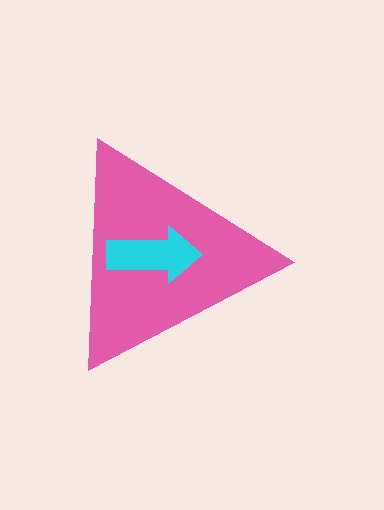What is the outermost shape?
The pink triangle.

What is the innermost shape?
The cyan arrow.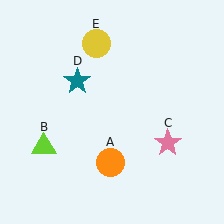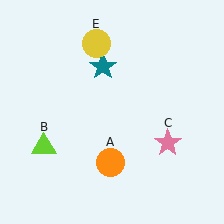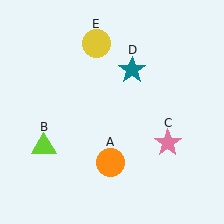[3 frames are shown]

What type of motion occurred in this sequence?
The teal star (object D) rotated clockwise around the center of the scene.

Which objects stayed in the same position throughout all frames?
Orange circle (object A) and lime triangle (object B) and pink star (object C) and yellow circle (object E) remained stationary.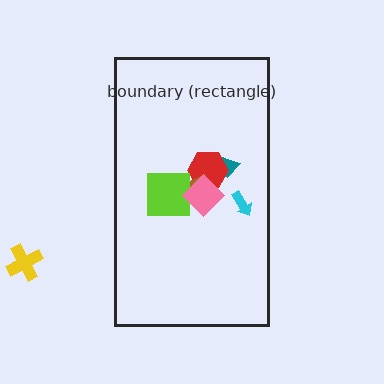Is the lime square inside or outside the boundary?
Inside.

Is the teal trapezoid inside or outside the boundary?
Inside.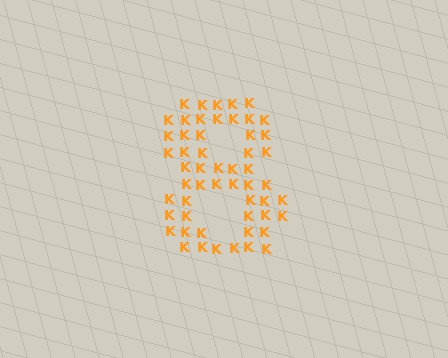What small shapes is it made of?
It is made of small letter K's.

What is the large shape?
The large shape is the digit 8.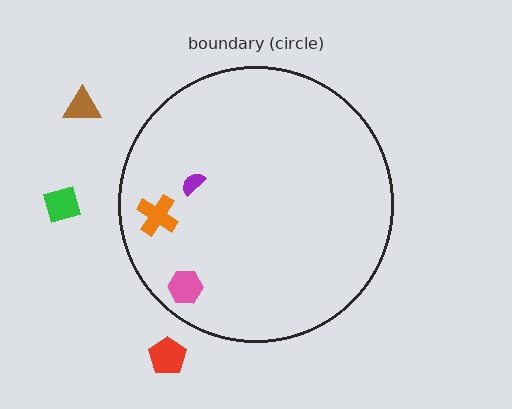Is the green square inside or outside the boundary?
Outside.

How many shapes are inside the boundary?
3 inside, 3 outside.